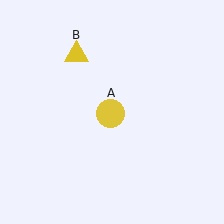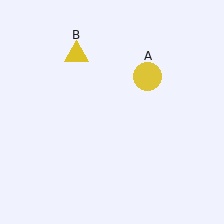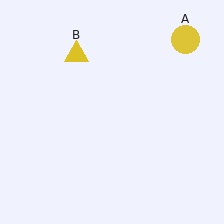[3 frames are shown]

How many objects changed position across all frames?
1 object changed position: yellow circle (object A).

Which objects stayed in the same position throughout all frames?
Yellow triangle (object B) remained stationary.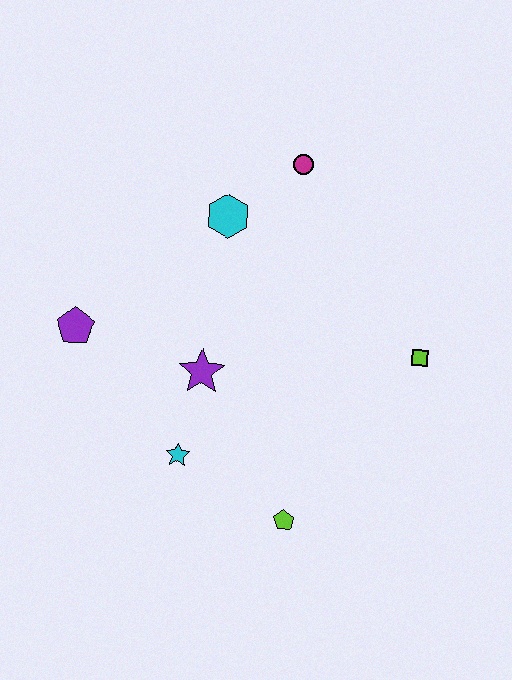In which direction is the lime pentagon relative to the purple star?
The lime pentagon is below the purple star.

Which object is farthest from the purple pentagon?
The lime square is farthest from the purple pentagon.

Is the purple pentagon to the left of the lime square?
Yes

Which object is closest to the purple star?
The cyan star is closest to the purple star.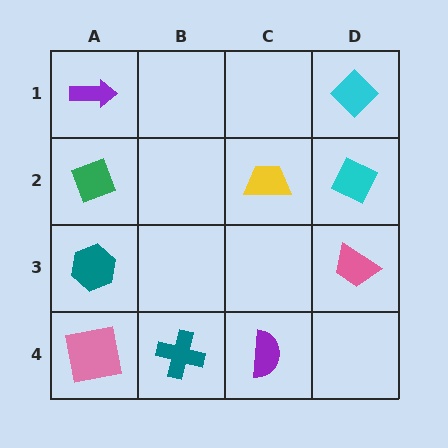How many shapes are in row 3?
2 shapes.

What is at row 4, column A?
A pink square.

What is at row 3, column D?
A pink trapezoid.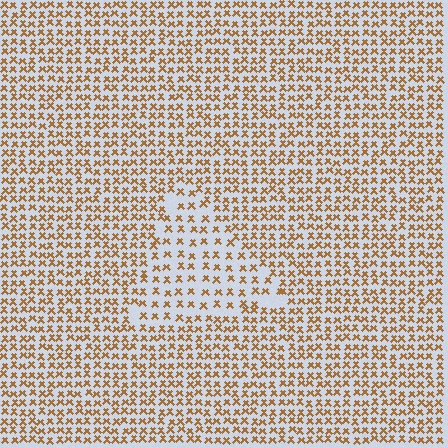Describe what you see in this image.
The image contains small brown elements arranged at two different densities. A triangle-shaped region is visible where the elements are less densely packed than the surrounding area.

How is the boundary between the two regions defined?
The boundary is defined by a change in element density (approximately 1.8x ratio). All elements are the same color, size, and shape.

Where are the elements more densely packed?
The elements are more densely packed outside the triangle boundary.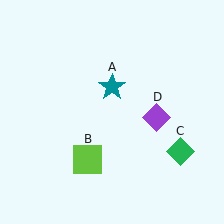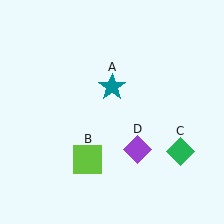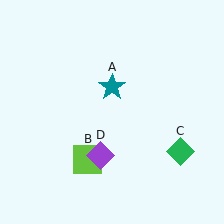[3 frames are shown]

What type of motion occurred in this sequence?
The purple diamond (object D) rotated clockwise around the center of the scene.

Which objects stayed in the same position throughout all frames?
Teal star (object A) and lime square (object B) and green diamond (object C) remained stationary.